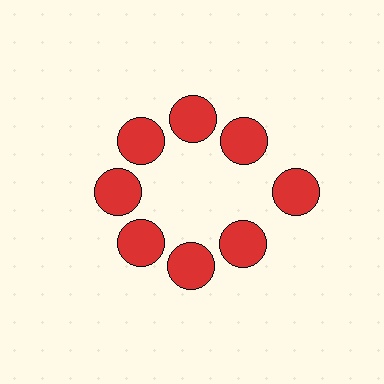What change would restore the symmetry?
The symmetry would be restored by moving it inward, back onto the ring so that all 8 circles sit at equal angles and equal distance from the center.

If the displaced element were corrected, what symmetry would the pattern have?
It would have 8-fold rotational symmetry — the pattern would map onto itself every 45 degrees.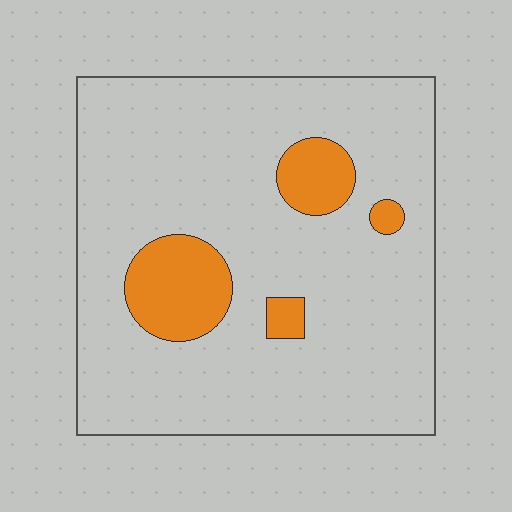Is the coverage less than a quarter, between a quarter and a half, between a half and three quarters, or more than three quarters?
Less than a quarter.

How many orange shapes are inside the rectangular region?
4.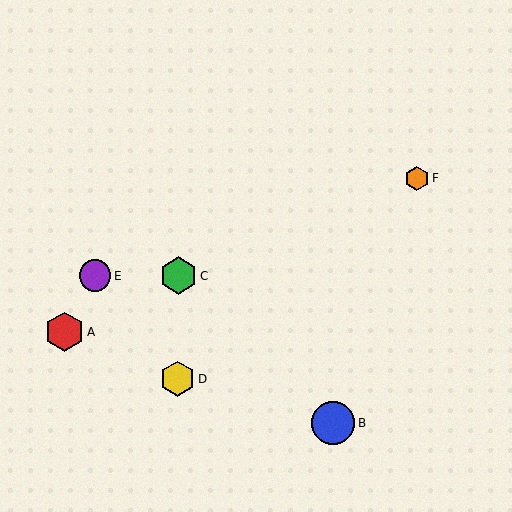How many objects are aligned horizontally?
2 objects (C, E) are aligned horizontally.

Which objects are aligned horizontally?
Objects C, E are aligned horizontally.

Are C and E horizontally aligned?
Yes, both are at y≈276.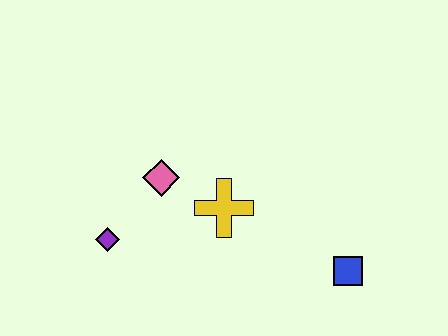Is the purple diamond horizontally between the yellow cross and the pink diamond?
No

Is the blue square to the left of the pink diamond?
No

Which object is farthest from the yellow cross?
The blue square is farthest from the yellow cross.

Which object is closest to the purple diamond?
The pink diamond is closest to the purple diamond.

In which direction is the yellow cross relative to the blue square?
The yellow cross is to the left of the blue square.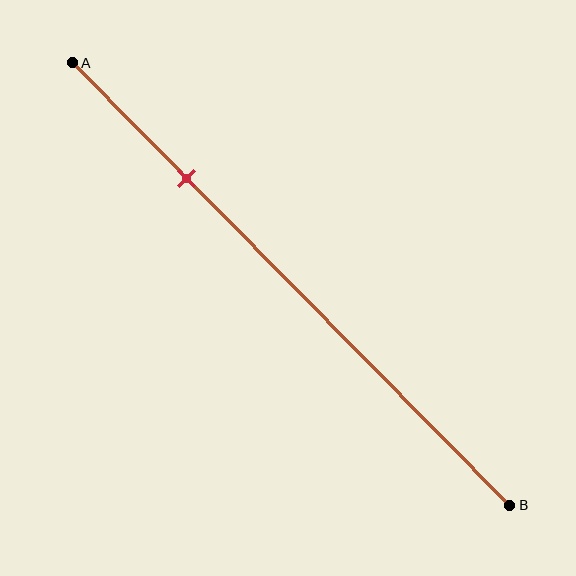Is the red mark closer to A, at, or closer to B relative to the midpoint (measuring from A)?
The red mark is closer to point A than the midpoint of segment AB.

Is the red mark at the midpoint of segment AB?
No, the mark is at about 25% from A, not at the 50% midpoint.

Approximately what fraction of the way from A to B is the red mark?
The red mark is approximately 25% of the way from A to B.